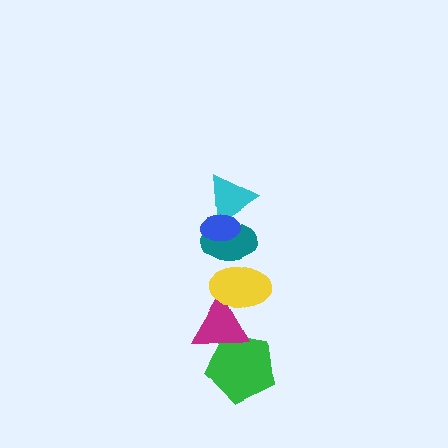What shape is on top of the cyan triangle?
The blue ellipse is on top of the cyan triangle.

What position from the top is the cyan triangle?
The cyan triangle is 2nd from the top.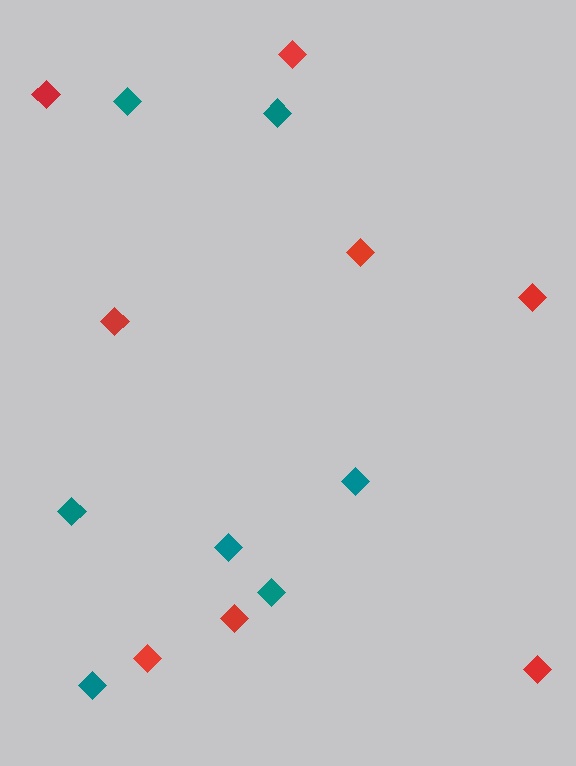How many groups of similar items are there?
There are 2 groups: one group of red diamonds (8) and one group of teal diamonds (7).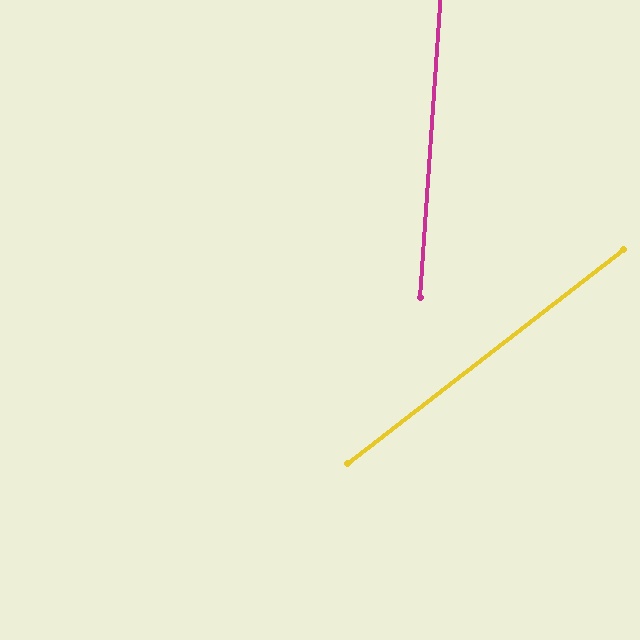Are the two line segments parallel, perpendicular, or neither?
Neither parallel nor perpendicular — they differ by about 48°.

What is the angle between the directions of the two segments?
Approximately 48 degrees.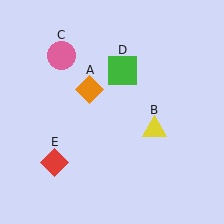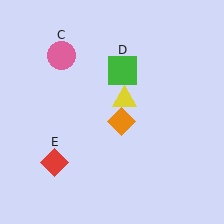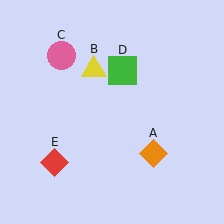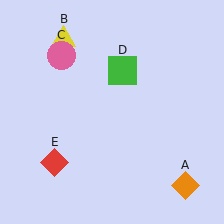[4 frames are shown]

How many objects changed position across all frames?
2 objects changed position: orange diamond (object A), yellow triangle (object B).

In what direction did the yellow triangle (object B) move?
The yellow triangle (object B) moved up and to the left.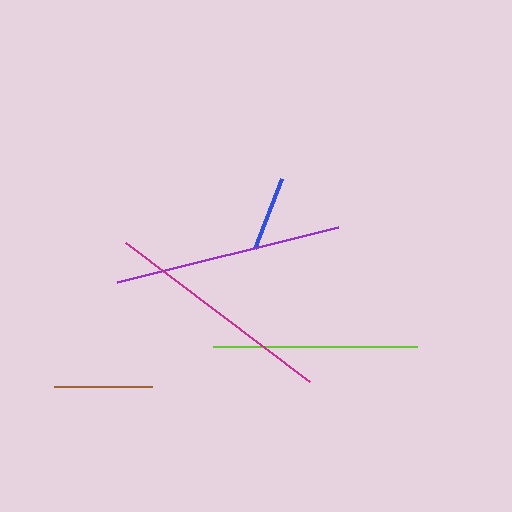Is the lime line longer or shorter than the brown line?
The lime line is longer than the brown line.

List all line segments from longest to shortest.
From longest to shortest: magenta, purple, lime, brown, blue.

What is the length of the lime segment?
The lime segment is approximately 204 pixels long.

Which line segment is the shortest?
The blue line is the shortest at approximately 75 pixels.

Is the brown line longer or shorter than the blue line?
The brown line is longer than the blue line.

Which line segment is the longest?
The magenta line is the longest at approximately 231 pixels.